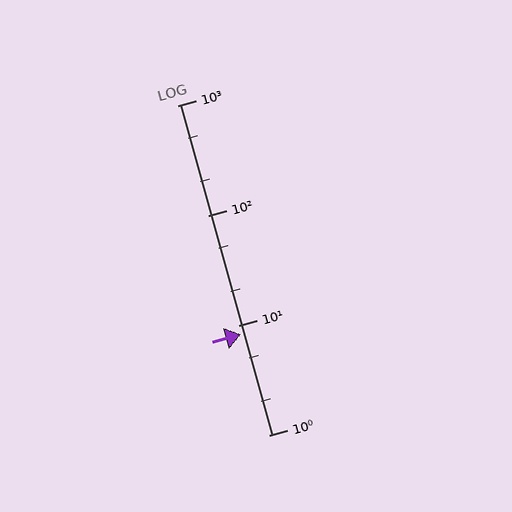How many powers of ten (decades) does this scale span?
The scale spans 3 decades, from 1 to 1000.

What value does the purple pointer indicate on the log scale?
The pointer indicates approximately 8.3.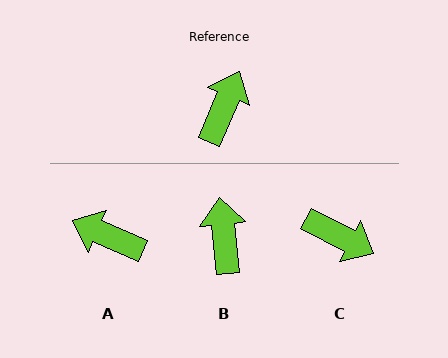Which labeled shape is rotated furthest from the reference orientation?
C, about 94 degrees away.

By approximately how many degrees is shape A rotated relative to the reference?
Approximately 90 degrees counter-clockwise.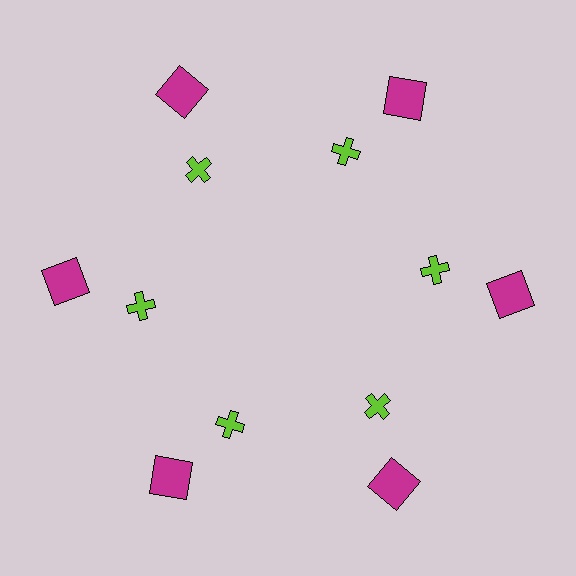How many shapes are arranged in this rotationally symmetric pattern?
There are 12 shapes, arranged in 6 groups of 2.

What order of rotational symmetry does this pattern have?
This pattern has 6-fold rotational symmetry.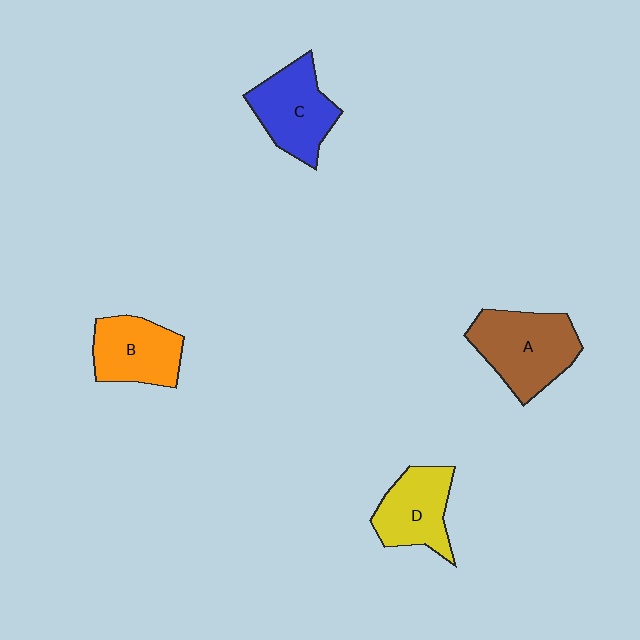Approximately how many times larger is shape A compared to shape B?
Approximately 1.3 times.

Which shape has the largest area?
Shape A (brown).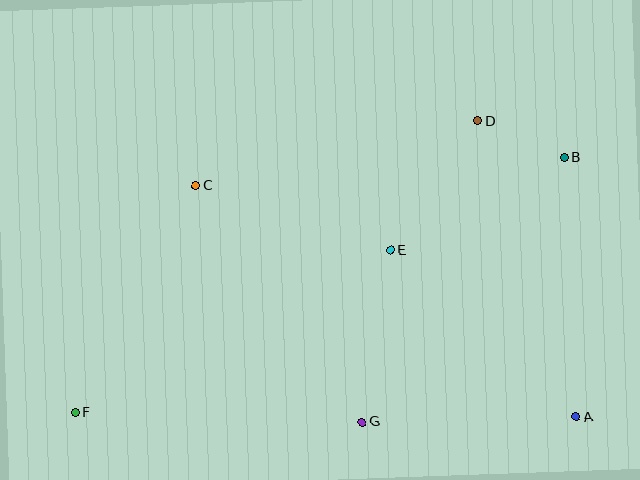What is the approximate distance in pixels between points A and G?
The distance between A and G is approximately 214 pixels.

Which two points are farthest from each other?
Points B and F are farthest from each other.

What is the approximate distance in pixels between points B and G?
The distance between B and G is approximately 333 pixels.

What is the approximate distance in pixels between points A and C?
The distance between A and C is approximately 445 pixels.